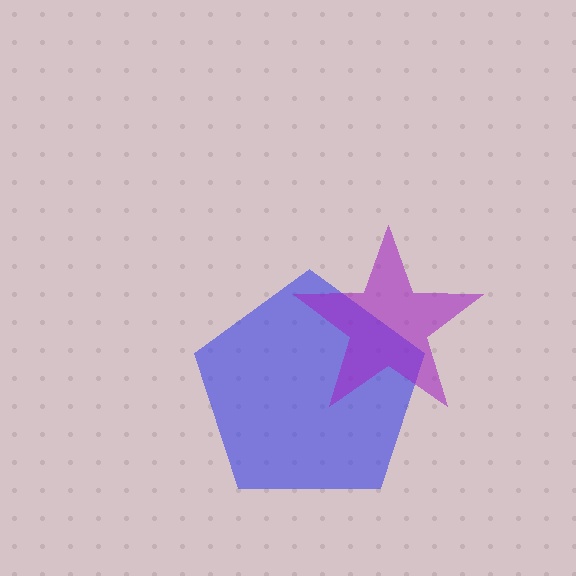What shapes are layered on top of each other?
The layered shapes are: a blue pentagon, a purple star.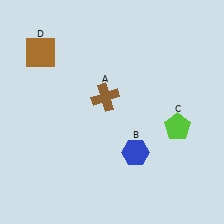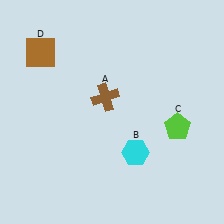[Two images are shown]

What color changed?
The hexagon (B) changed from blue in Image 1 to cyan in Image 2.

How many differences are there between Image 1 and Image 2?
There is 1 difference between the two images.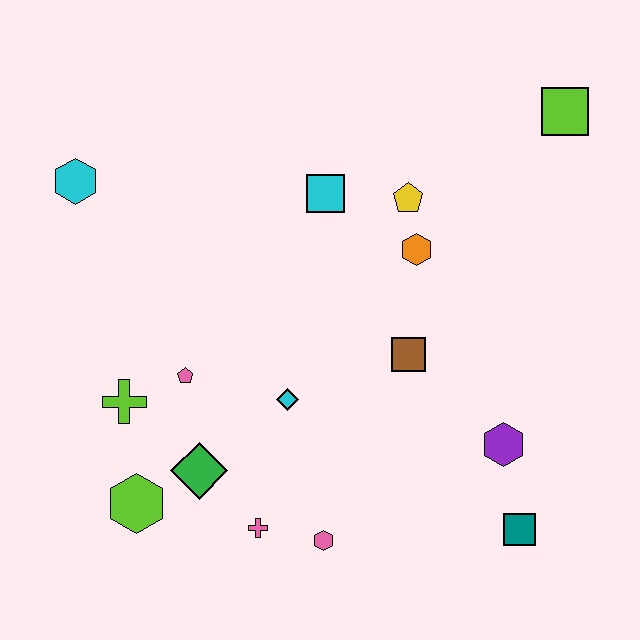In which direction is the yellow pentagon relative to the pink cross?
The yellow pentagon is above the pink cross.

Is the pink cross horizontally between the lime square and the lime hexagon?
Yes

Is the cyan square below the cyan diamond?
No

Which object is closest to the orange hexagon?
The yellow pentagon is closest to the orange hexagon.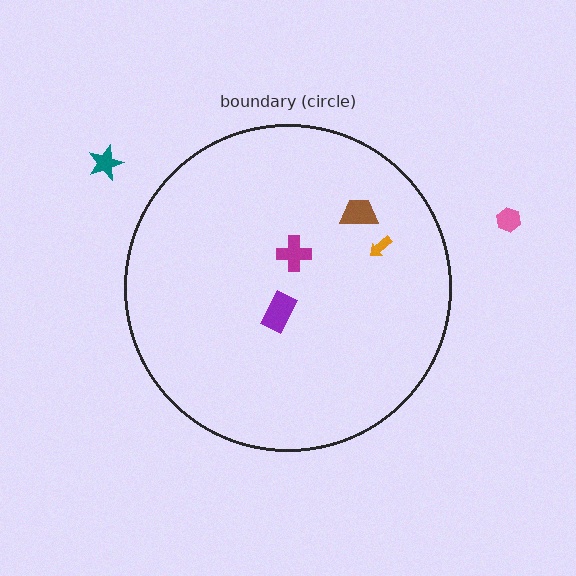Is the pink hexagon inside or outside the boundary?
Outside.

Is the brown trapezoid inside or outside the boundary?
Inside.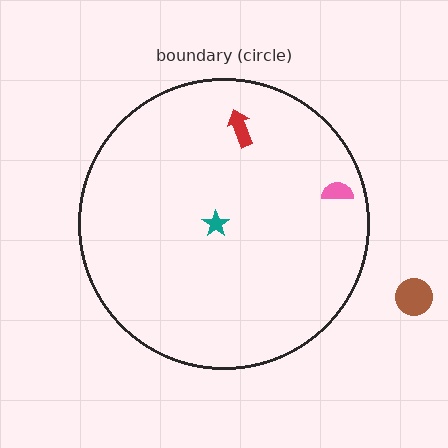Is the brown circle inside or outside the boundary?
Outside.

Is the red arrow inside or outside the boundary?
Inside.